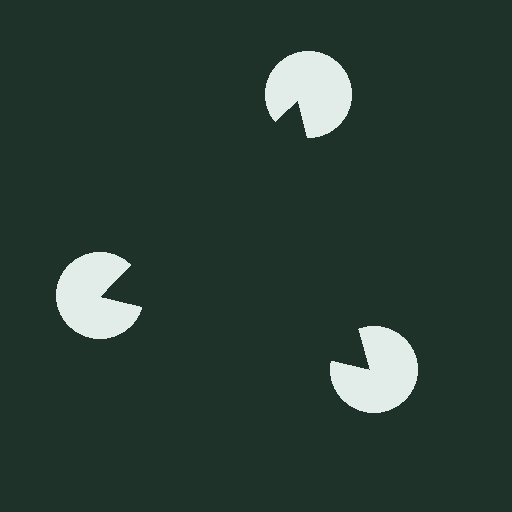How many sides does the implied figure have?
3 sides.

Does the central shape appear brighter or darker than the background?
It typically appears slightly darker than the background, even though no actual brightness change is drawn.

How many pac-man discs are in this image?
There are 3 — one at each vertex of the illusory triangle.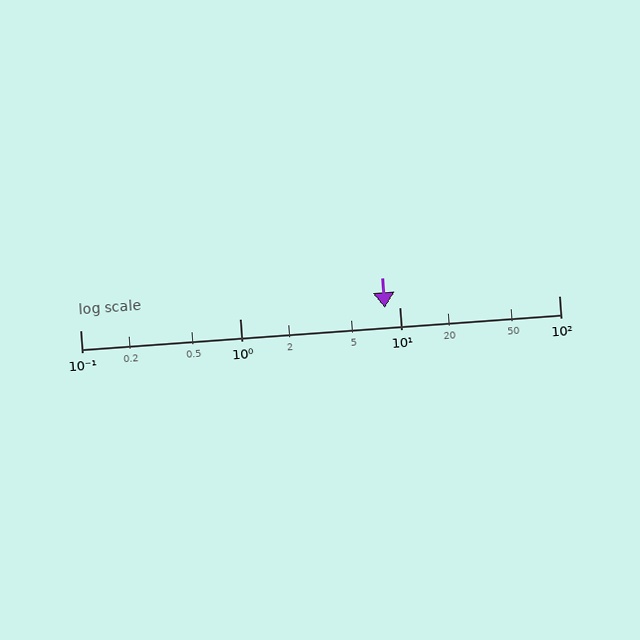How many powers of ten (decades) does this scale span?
The scale spans 3 decades, from 0.1 to 100.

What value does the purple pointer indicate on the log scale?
The pointer indicates approximately 8.1.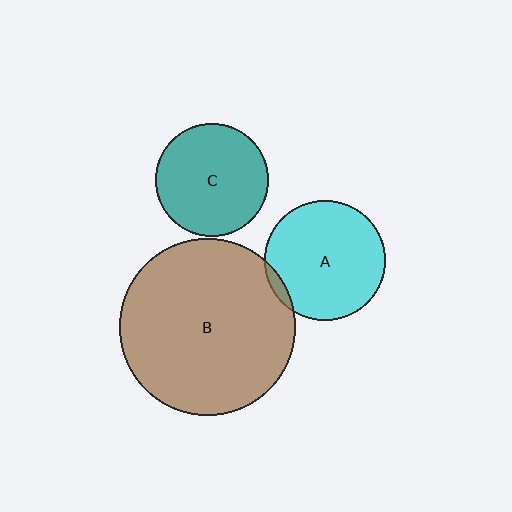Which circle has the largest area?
Circle B (brown).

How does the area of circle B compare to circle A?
Approximately 2.1 times.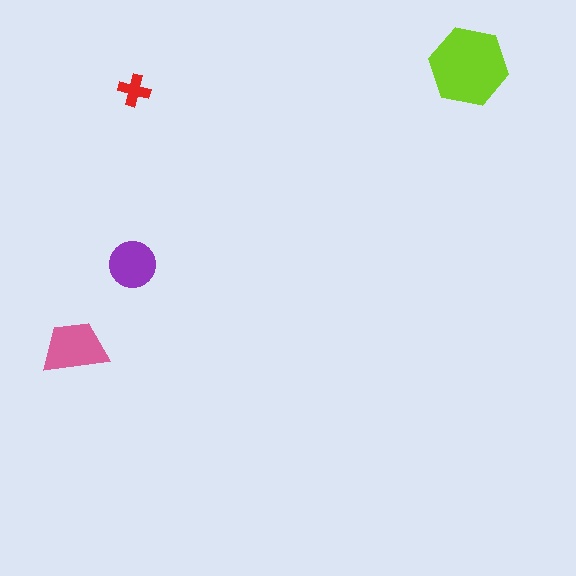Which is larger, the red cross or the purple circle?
The purple circle.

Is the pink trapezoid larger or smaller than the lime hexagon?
Smaller.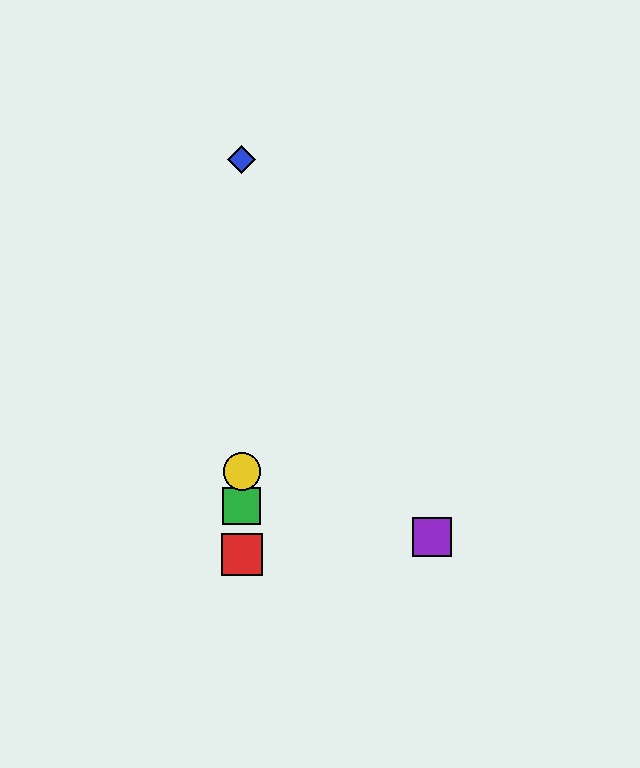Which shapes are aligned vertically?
The red square, the blue diamond, the green square, the yellow circle are aligned vertically.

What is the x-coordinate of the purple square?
The purple square is at x≈432.